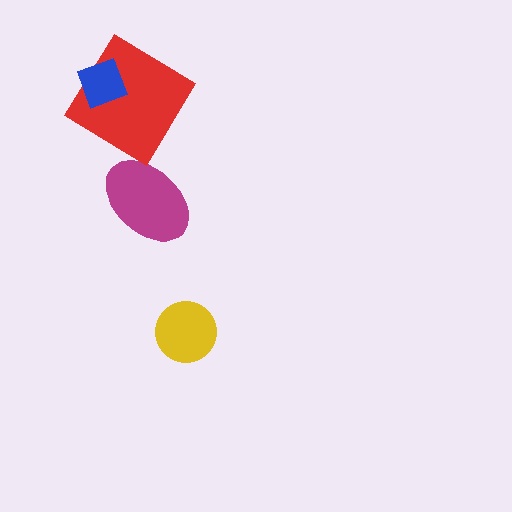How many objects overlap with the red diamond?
1 object overlaps with the red diamond.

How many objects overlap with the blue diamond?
1 object overlaps with the blue diamond.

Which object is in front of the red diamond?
The blue diamond is in front of the red diamond.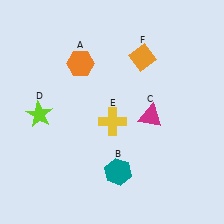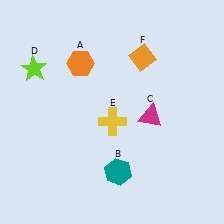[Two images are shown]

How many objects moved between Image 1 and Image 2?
1 object moved between the two images.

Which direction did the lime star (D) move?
The lime star (D) moved up.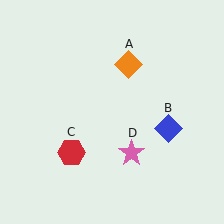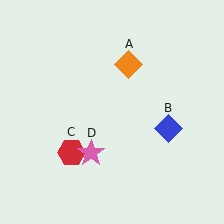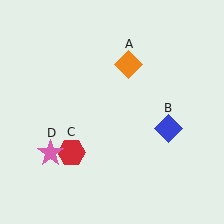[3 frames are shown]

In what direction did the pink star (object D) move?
The pink star (object D) moved left.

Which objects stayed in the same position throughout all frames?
Orange diamond (object A) and blue diamond (object B) and red hexagon (object C) remained stationary.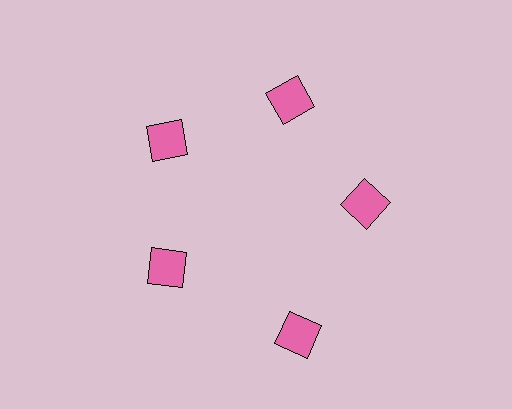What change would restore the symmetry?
The symmetry would be restored by moving it inward, back onto the ring so that all 5 squares sit at equal angles and equal distance from the center.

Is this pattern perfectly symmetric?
No. The 5 pink squares are arranged in a ring, but one element near the 5 o'clock position is pushed outward from the center, breaking the 5-fold rotational symmetry.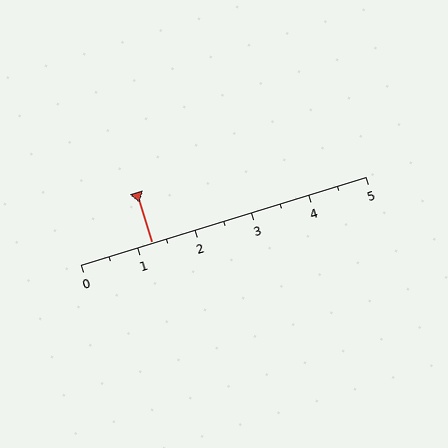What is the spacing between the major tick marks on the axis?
The major ticks are spaced 1 apart.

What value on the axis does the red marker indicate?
The marker indicates approximately 1.2.